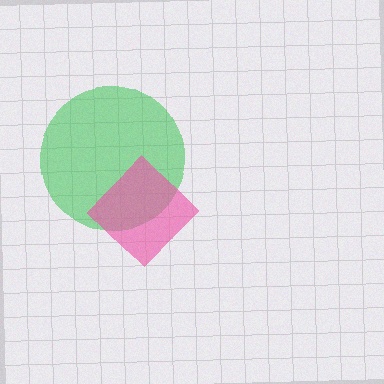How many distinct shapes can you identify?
There are 2 distinct shapes: a green circle, a pink diamond.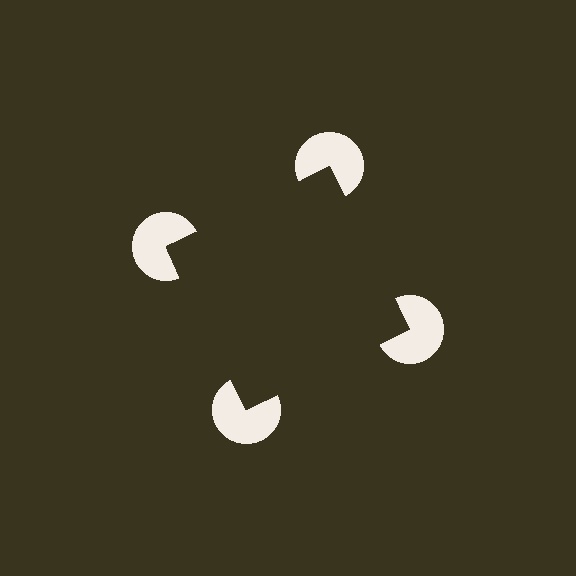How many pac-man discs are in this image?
There are 4 — one at each vertex of the illusory square.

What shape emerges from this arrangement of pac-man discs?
An illusory square — its edges are inferred from the aligned wedge cuts in the pac-man discs, not physically drawn.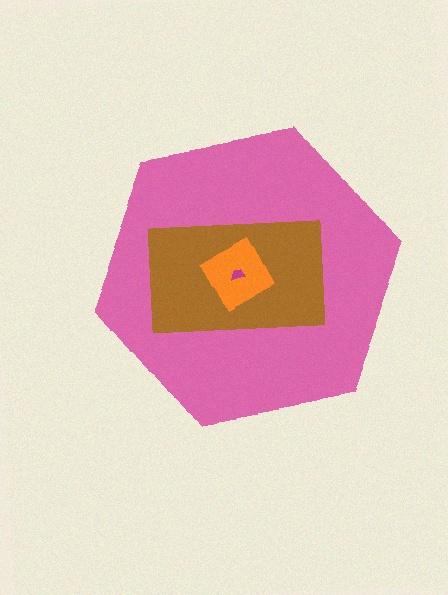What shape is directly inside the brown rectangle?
The orange square.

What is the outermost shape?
The pink hexagon.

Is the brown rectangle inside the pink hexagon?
Yes.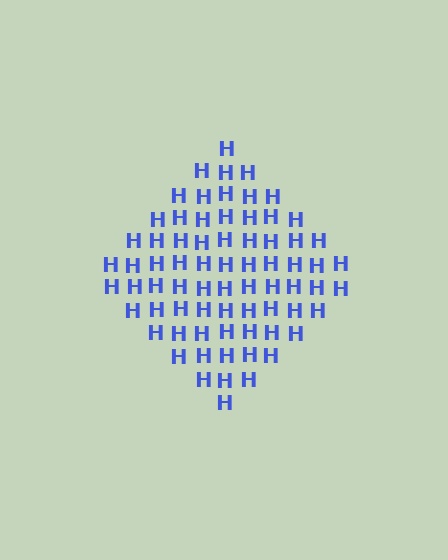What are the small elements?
The small elements are letter H's.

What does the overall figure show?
The overall figure shows a diamond.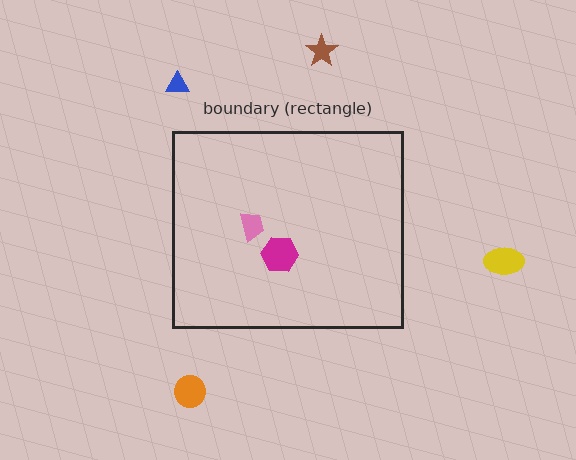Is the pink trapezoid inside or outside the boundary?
Inside.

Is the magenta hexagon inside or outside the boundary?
Inside.